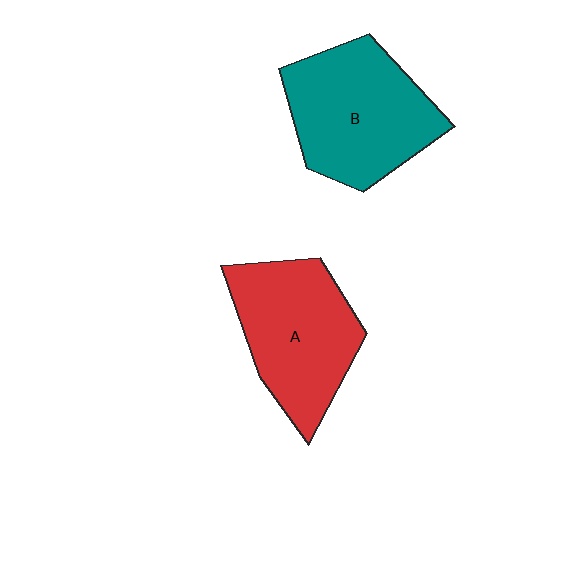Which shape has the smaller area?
Shape A (red).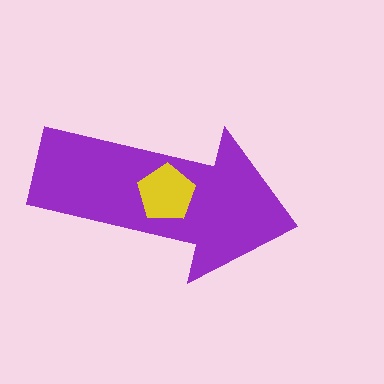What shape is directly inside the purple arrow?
The yellow pentagon.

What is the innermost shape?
The yellow pentagon.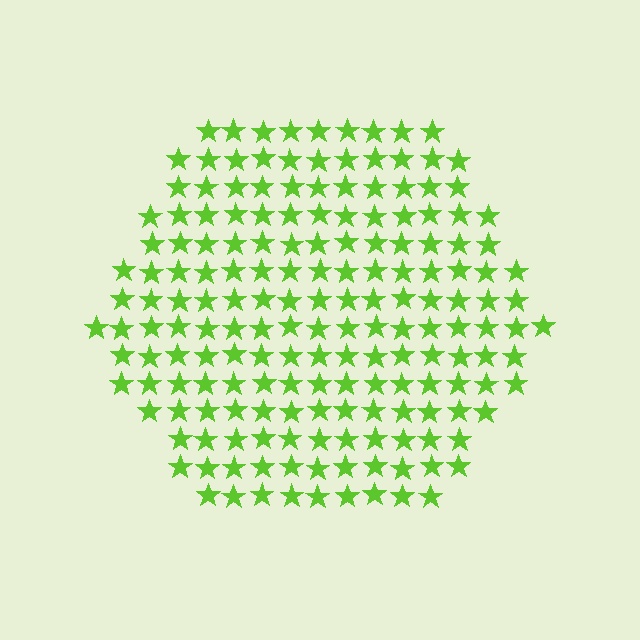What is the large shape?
The large shape is a hexagon.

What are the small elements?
The small elements are stars.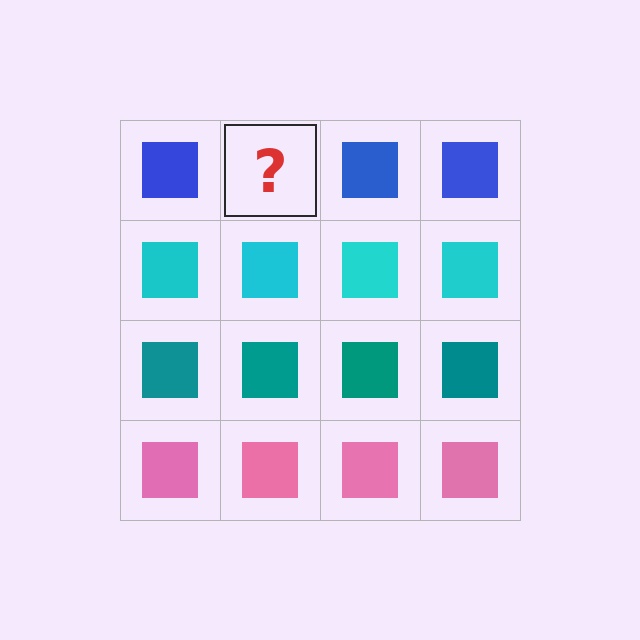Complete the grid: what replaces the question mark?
The question mark should be replaced with a blue square.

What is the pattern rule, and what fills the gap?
The rule is that each row has a consistent color. The gap should be filled with a blue square.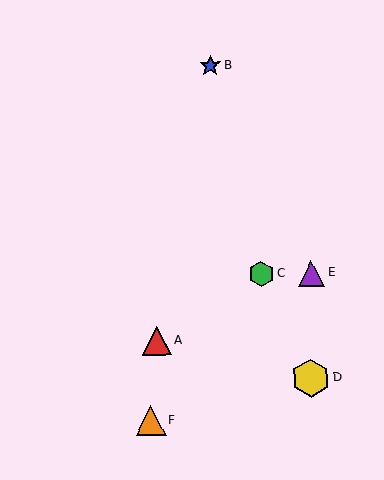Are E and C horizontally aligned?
Yes, both are at y≈273.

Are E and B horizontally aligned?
No, E is at y≈273 and B is at y≈66.